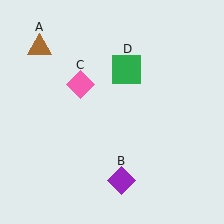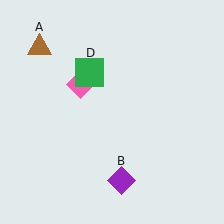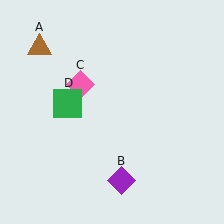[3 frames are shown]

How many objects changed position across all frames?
1 object changed position: green square (object D).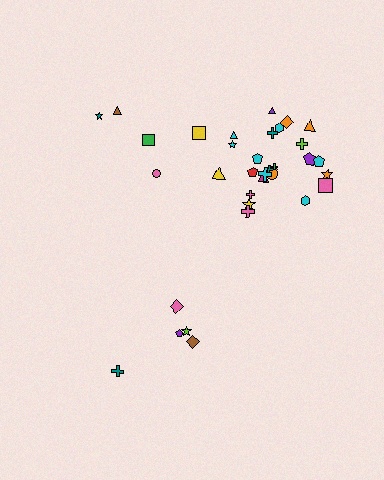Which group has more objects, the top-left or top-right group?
The top-right group.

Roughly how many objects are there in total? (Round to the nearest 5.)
Roughly 35 objects in total.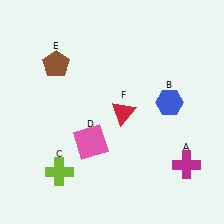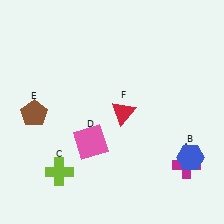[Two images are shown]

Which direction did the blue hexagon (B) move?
The blue hexagon (B) moved down.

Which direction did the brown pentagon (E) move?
The brown pentagon (E) moved down.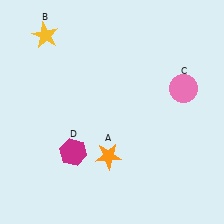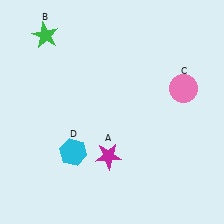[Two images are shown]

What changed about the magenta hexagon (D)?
In Image 1, D is magenta. In Image 2, it changed to cyan.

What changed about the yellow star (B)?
In Image 1, B is yellow. In Image 2, it changed to green.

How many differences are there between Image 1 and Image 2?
There are 3 differences between the two images.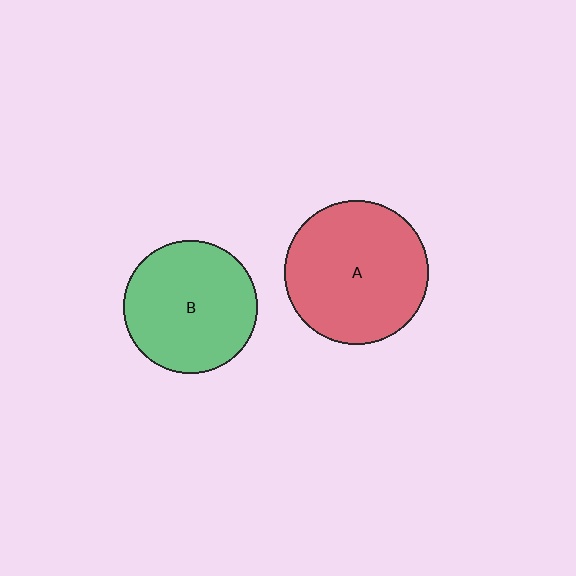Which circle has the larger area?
Circle A (red).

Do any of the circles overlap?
No, none of the circles overlap.